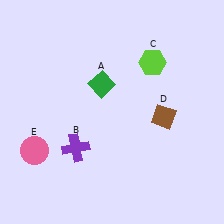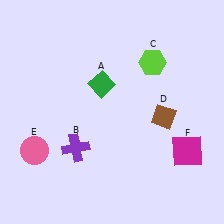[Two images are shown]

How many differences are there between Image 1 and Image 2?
There is 1 difference between the two images.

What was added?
A magenta square (F) was added in Image 2.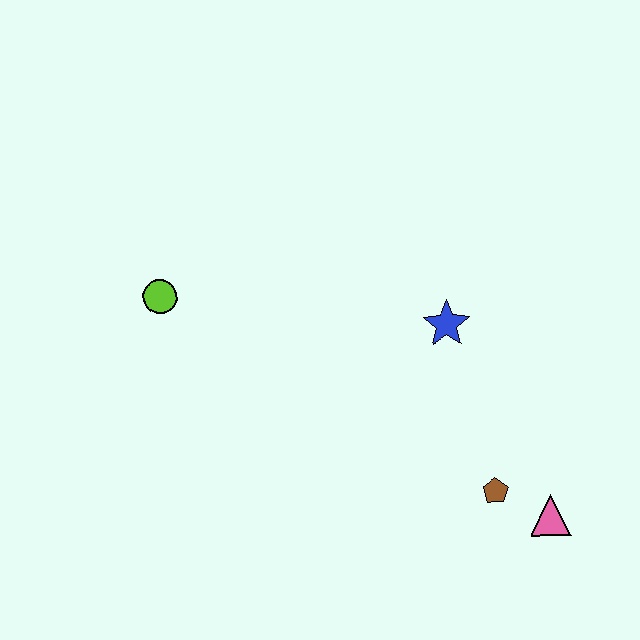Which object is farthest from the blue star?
The lime circle is farthest from the blue star.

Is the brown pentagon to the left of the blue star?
No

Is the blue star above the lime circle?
No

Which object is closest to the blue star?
The brown pentagon is closest to the blue star.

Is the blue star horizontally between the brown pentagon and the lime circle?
Yes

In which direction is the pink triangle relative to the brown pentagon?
The pink triangle is to the right of the brown pentagon.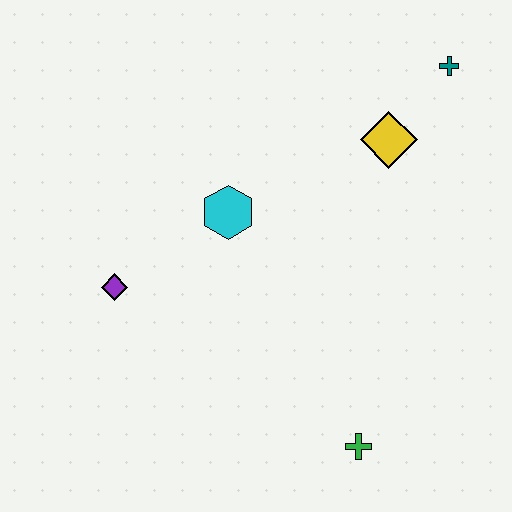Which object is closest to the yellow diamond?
The teal cross is closest to the yellow diamond.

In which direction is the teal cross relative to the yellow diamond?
The teal cross is above the yellow diamond.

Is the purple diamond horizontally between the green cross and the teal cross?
No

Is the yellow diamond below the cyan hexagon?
No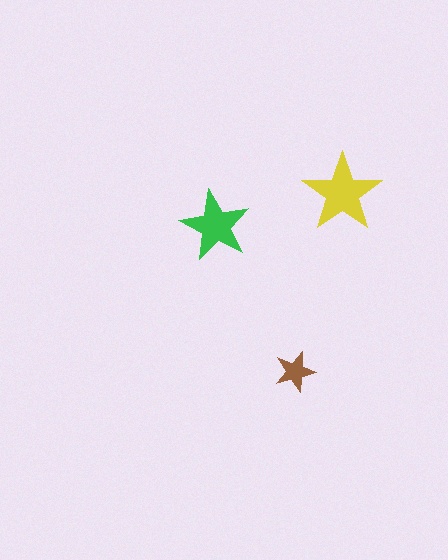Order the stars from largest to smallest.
the yellow one, the green one, the brown one.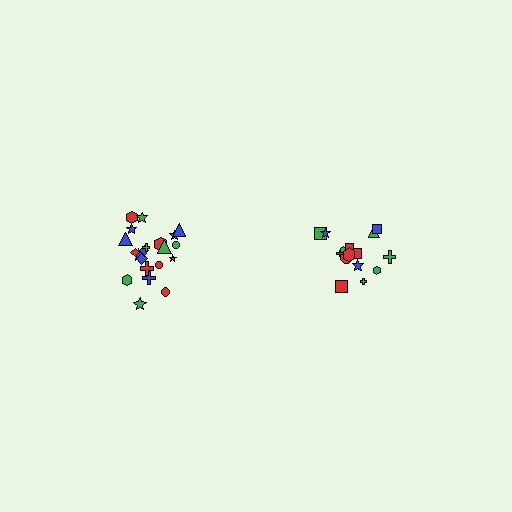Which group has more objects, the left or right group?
The left group.